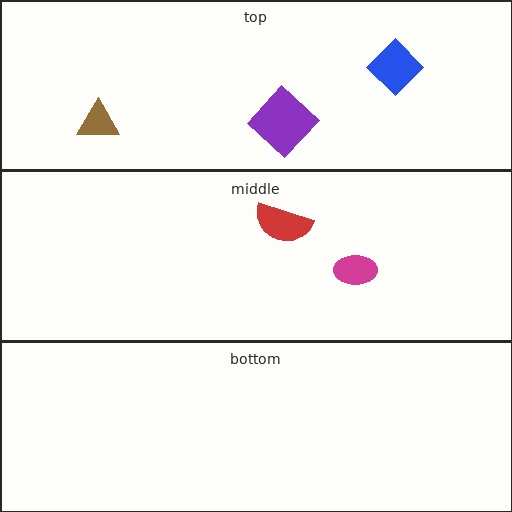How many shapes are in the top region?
3.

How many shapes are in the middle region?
2.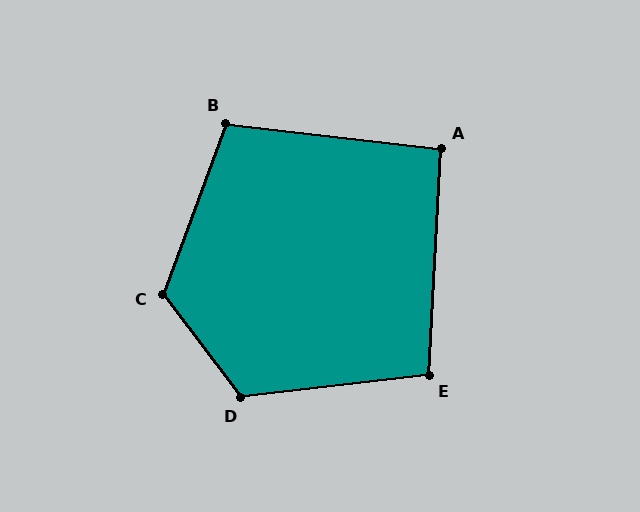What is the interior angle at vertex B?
Approximately 104 degrees (obtuse).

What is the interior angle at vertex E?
Approximately 100 degrees (obtuse).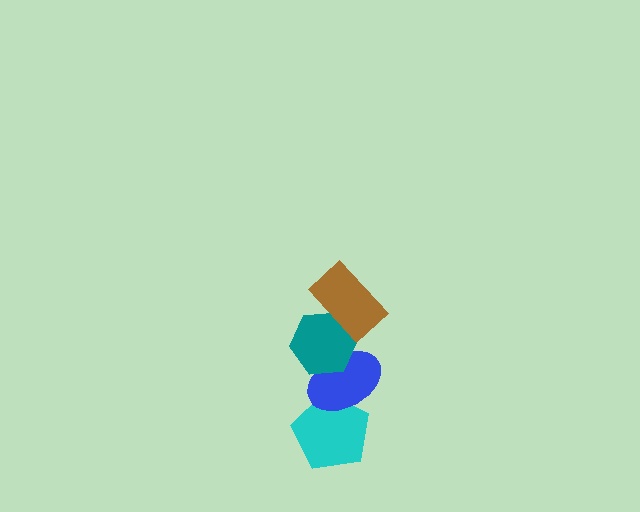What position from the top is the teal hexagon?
The teal hexagon is 2nd from the top.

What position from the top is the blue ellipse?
The blue ellipse is 3rd from the top.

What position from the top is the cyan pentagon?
The cyan pentagon is 4th from the top.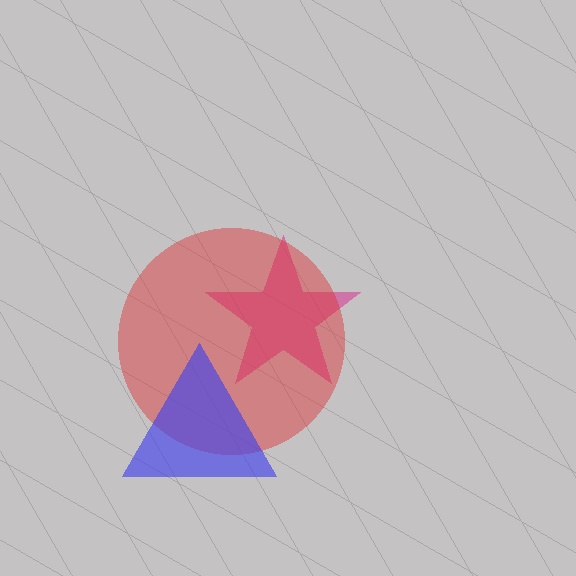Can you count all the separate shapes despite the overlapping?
Yes, there are 3 separate shapes.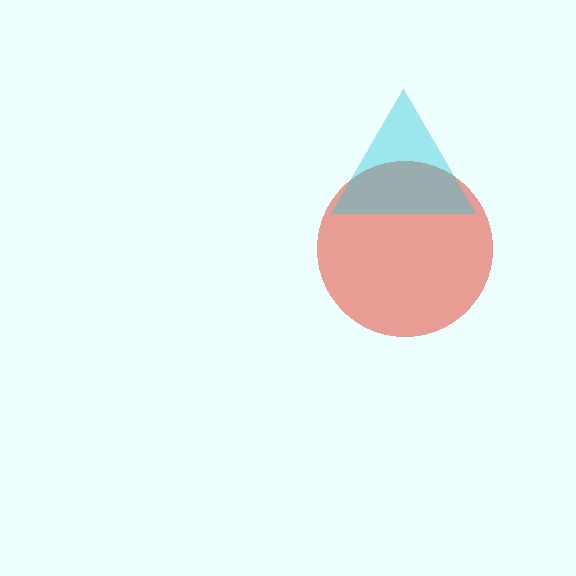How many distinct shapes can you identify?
There are 2 distinct shapes: a red circle, a cyan triangle.